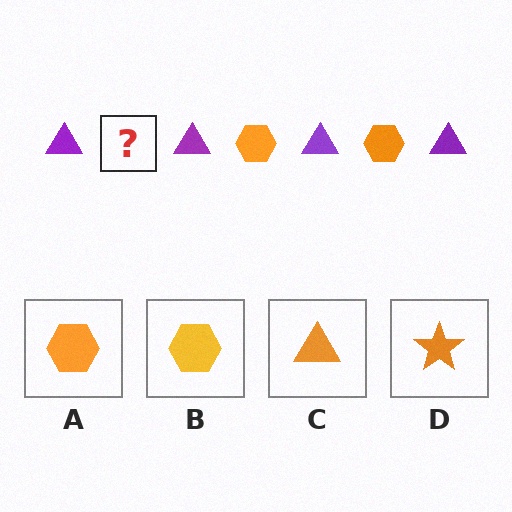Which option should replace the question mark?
Option A.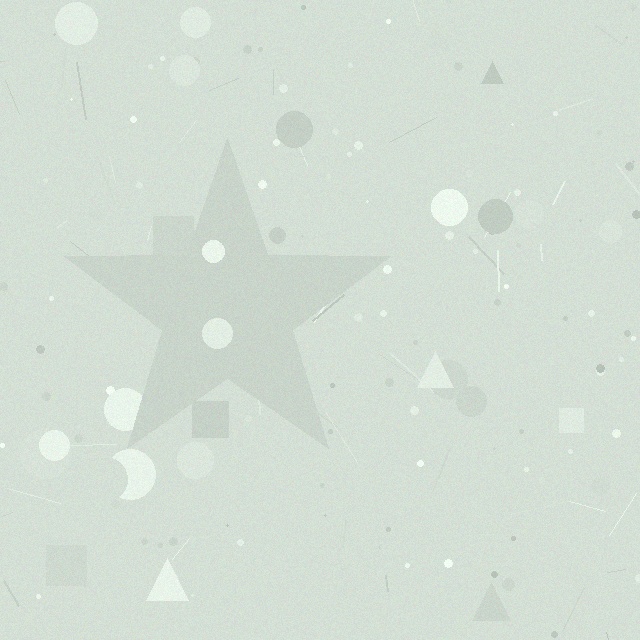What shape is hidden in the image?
A star is hidden in the image.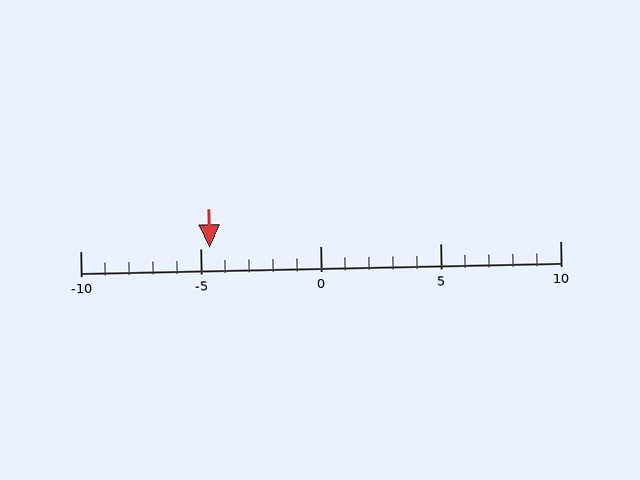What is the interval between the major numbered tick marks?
The major tick marks are spaced 5 units apart.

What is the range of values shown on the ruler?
The ruler shows values from -10 to 10.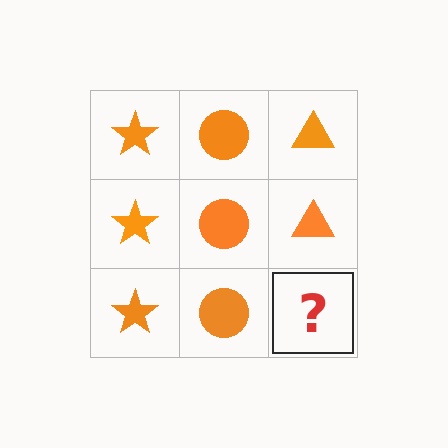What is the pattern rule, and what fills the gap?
The rule is that each column has a consistent shape. The gap should be filled with an orange triangle.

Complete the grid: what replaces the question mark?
The question mark should be replaced with an orange triangle.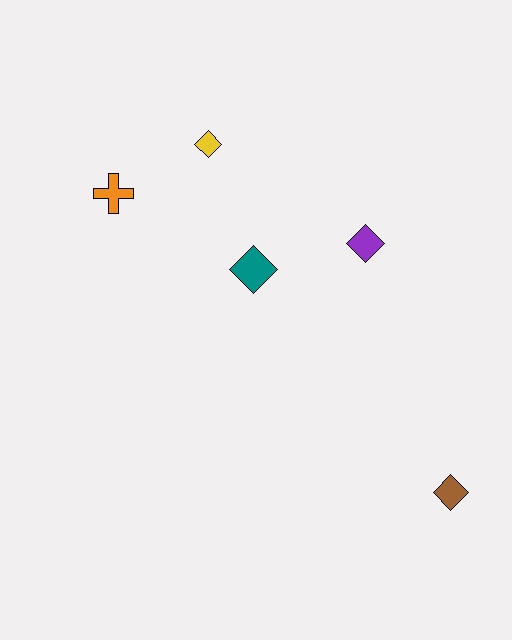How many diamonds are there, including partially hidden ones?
There are 4 diamonds.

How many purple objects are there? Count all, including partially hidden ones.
There is 1 purple object.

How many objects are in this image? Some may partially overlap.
There are 5 objects.